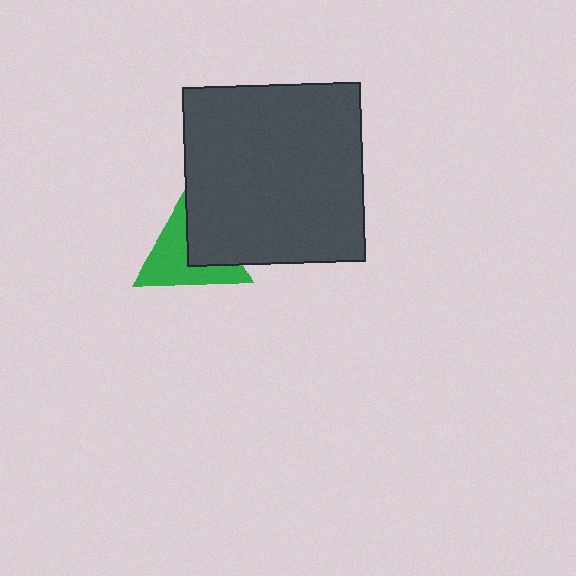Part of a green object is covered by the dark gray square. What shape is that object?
It is a triangle.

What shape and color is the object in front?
The object in front is a dark gray square.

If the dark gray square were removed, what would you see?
You would see the complete green triangle.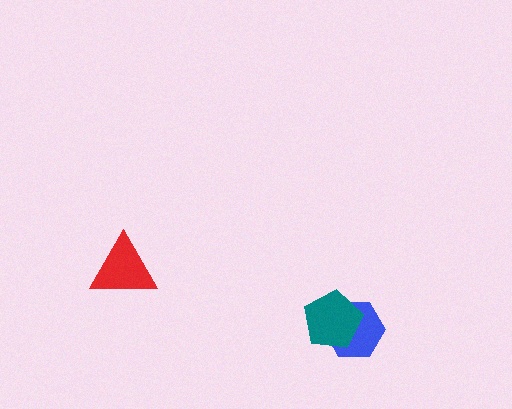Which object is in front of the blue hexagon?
The teal pentagon is in front of the blue hexagon.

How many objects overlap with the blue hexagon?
1 object overlaps with the blue hexagon.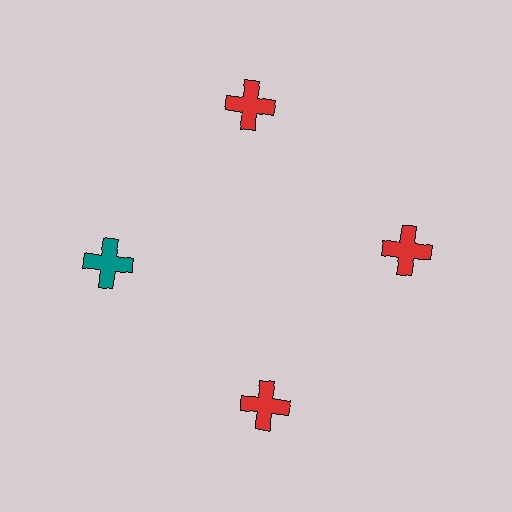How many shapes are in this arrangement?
There are 4 shapes arranged in a ring pattern.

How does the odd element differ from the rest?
It has a different color: teal instead of red.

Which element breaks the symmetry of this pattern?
The teal cross at roughly the 9 o'clock position breaks the symmetry. All other shapes are red crosses.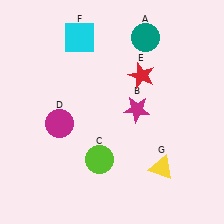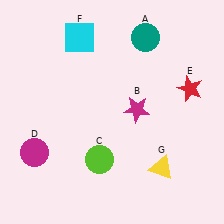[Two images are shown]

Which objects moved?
The objects that moved are: the magenta circle (D), the red star (E).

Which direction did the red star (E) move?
The red star (E) moved right.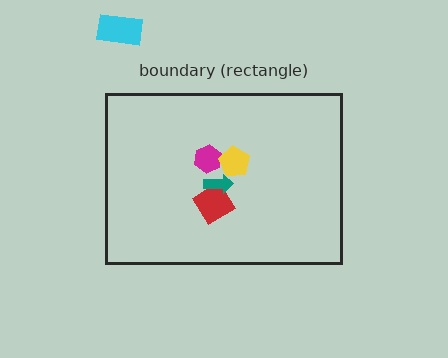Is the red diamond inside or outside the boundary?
Inside.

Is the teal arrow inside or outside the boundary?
Inside.